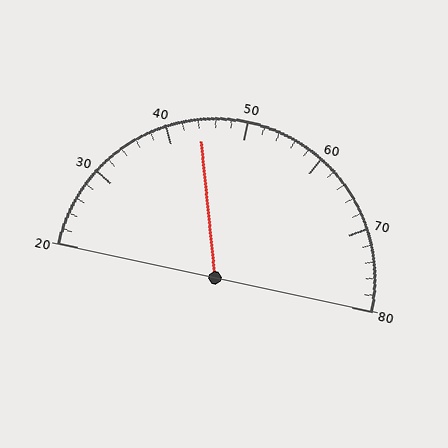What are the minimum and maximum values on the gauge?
The gauge ranges from 20 to 80.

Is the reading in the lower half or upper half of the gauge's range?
The reading is in the lower half of the range (20 to 80).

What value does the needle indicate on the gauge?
The needle indicates approximately 44.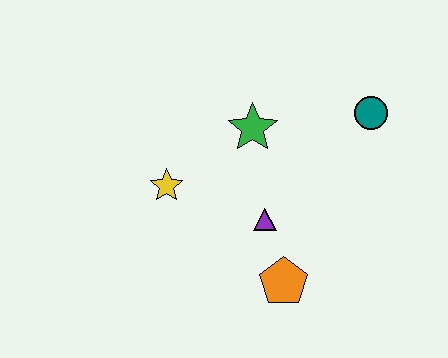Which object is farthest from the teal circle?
The yellow star is farthest from the teal circle.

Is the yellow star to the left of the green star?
Yes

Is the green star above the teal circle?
No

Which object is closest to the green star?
The purple triangle is closest to the green star.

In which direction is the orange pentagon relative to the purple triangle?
The orange pentagon is below the purple triangle.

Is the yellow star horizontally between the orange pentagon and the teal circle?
No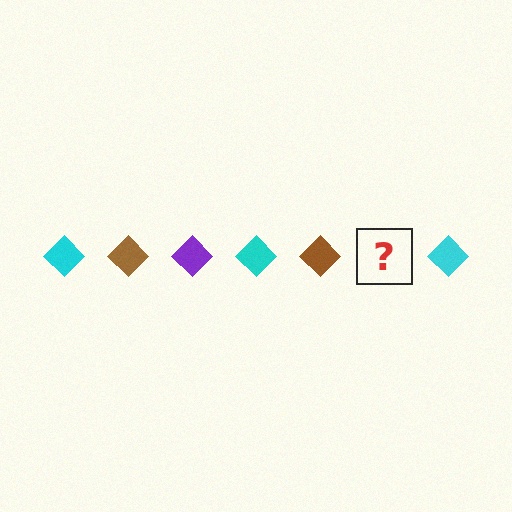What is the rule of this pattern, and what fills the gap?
The rule is that the pattern cycles through cyan, brown, purple diamonds. The gap should be filled with a purple diamond.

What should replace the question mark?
The question mark should be replaced with a purple diamond.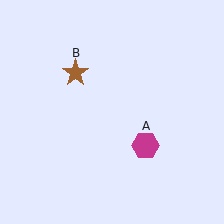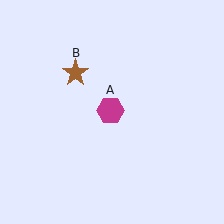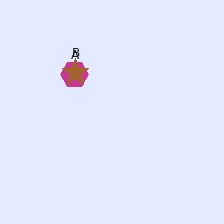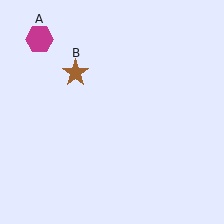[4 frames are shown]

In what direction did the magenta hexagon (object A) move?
The magenta hexagon (object A) moved up and to the left.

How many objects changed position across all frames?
1 object changed position: magenta hexagon (object A).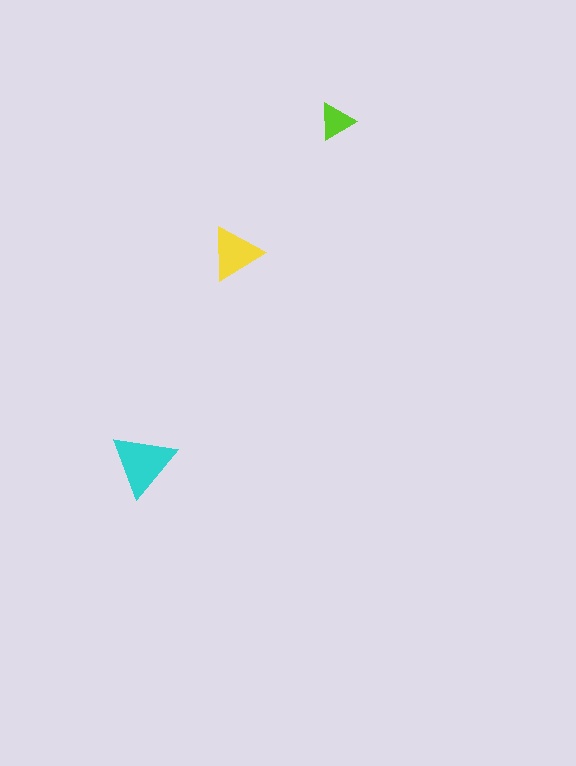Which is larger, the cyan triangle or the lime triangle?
The cyan one.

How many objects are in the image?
There are 3 objects in the image.